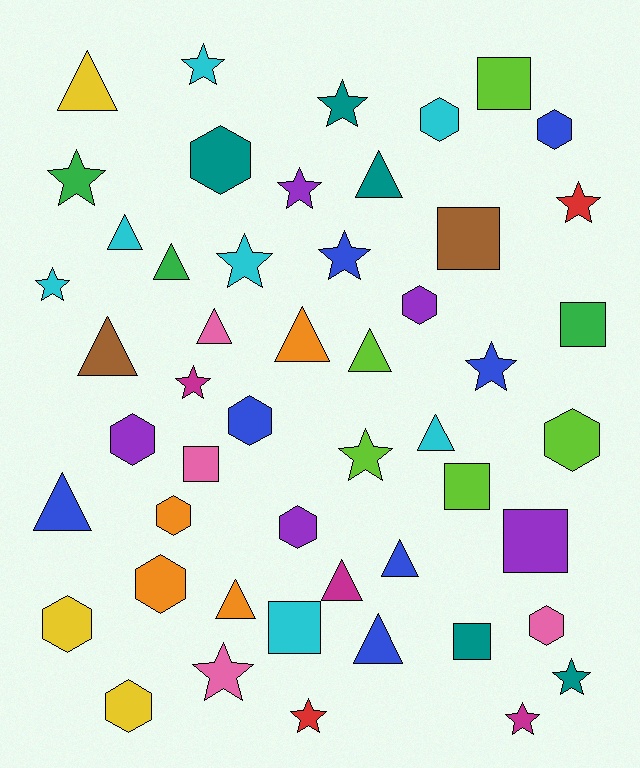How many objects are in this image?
There are 50 objects.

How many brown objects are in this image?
There are 2 brown objects.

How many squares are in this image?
There are 8 squares.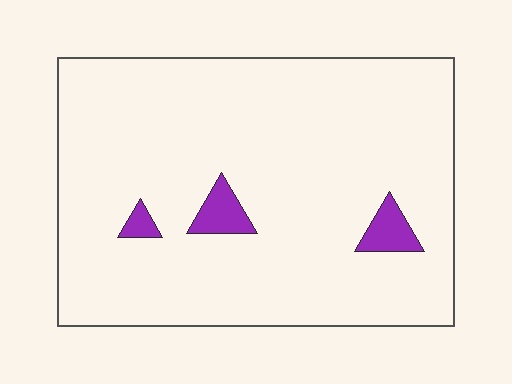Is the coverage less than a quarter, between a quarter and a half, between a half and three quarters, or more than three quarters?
Less than a quarter.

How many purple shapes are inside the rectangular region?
3.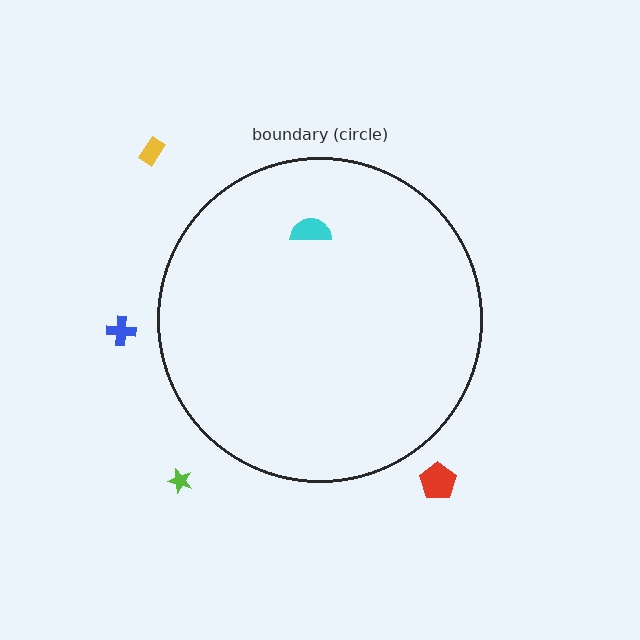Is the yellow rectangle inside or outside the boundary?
Outside.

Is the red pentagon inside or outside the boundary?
Outside.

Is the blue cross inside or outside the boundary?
Outside.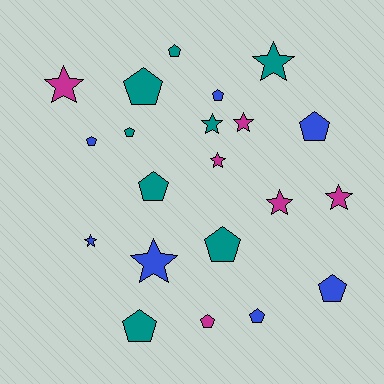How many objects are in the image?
There are 21 objects.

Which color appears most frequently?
Teal, with 8 objects.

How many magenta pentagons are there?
There is 1 magenta pentagon.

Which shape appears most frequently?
Pentagon, with 12 objects.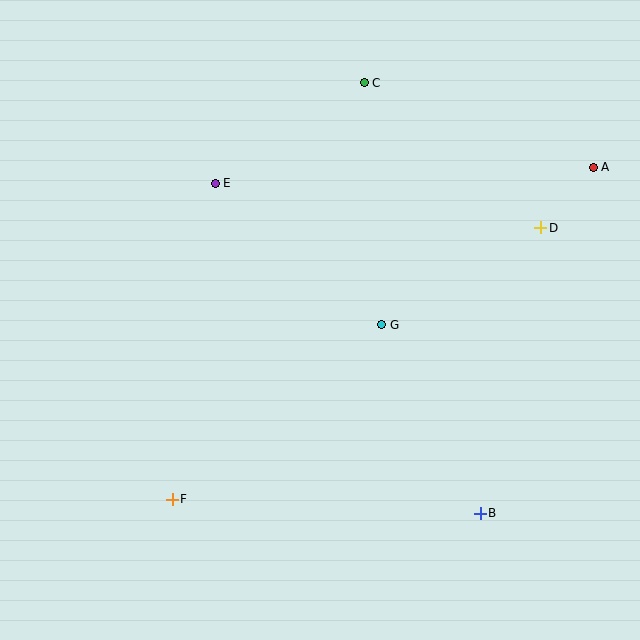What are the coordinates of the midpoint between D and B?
The midpoint between D and B is at (510, 371).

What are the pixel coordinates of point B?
Point B is at (480, 513).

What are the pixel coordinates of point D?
Point D is at (541, 228).